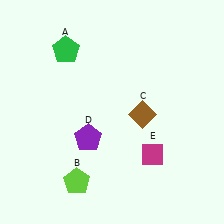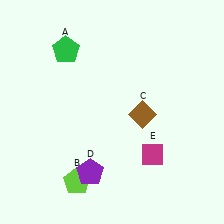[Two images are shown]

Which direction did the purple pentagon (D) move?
The purple pentagon (D) moved down.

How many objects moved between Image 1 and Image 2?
1 object moved between the two images.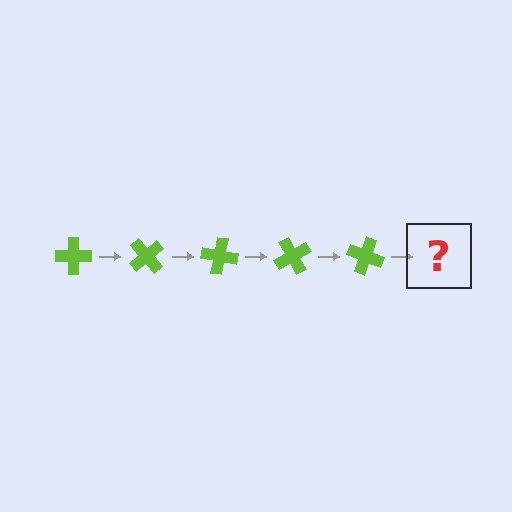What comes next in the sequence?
The next element should be a lime cross rotated 250 degrees.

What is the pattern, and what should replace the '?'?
The pattern is that the cross rotates 50 degrees each step. The '?' should be a lime cross rotated 250 degrees.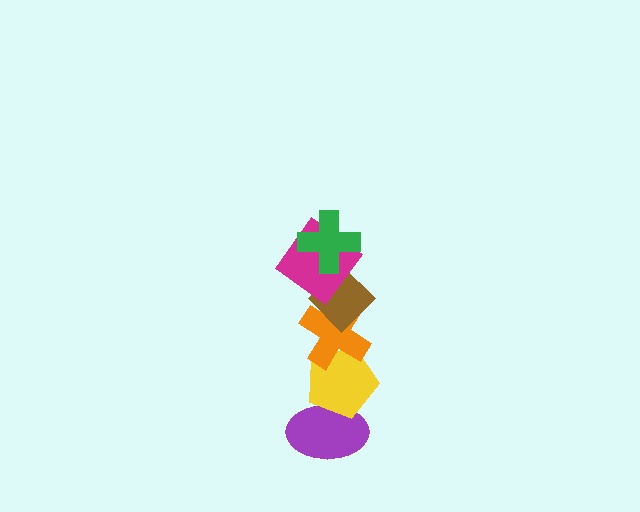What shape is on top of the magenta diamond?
The green cross is on top of the magenta diamond.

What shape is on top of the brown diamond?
The magenta diamond is on top of the brown diamond.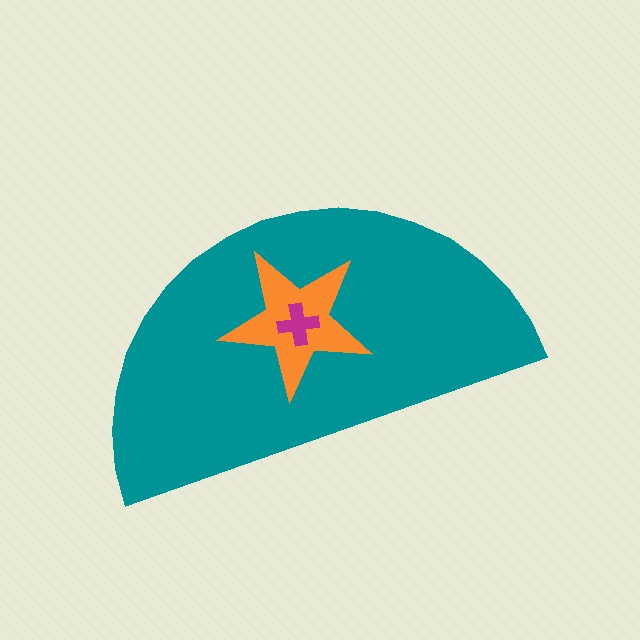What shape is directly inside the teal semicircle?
The orange star.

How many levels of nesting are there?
3.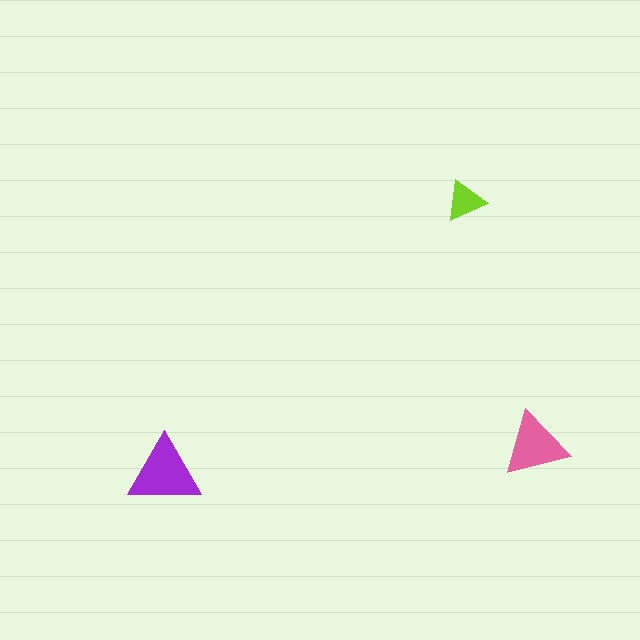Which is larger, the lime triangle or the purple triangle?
The purple one.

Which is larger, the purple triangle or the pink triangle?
The purple one.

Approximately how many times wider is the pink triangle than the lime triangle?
About 1.5 times wider.